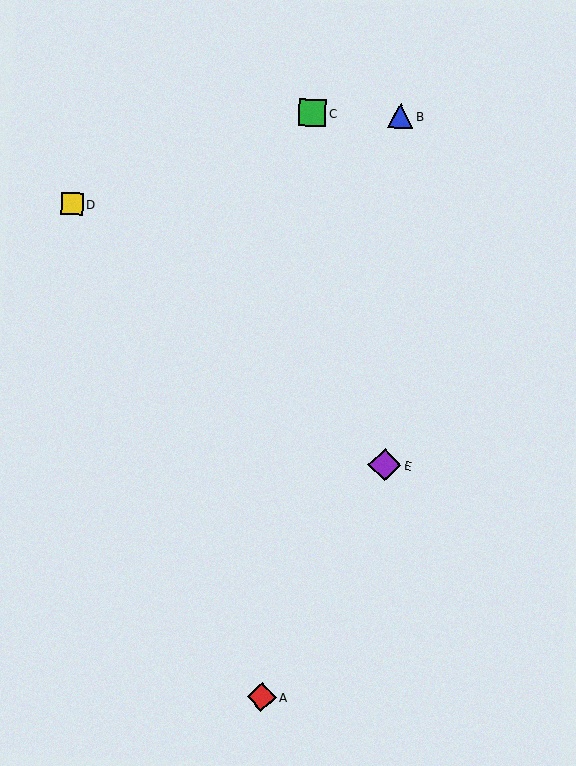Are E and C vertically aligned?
No, E is at x≈385 and C is at x≈312.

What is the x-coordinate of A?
Object A is at x≈262.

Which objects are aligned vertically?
Objects B, E are aligned vertically.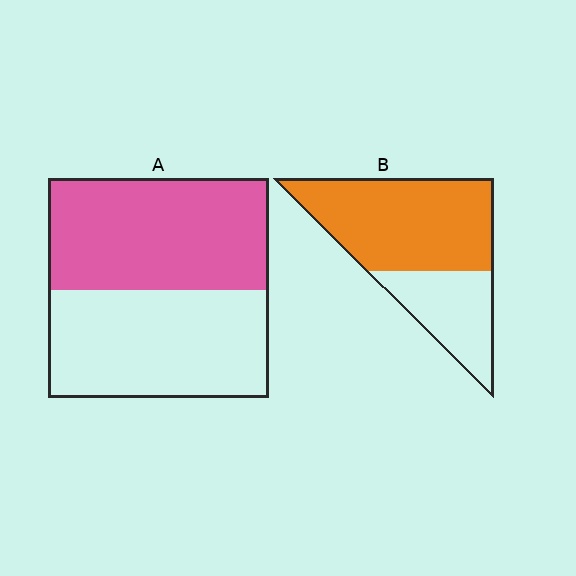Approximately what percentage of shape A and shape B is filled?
A is approximately 50% and B is approximately 65%.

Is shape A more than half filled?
Roughly half.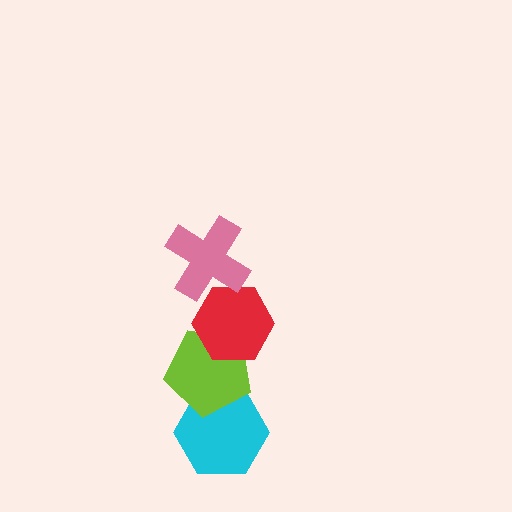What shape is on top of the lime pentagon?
The red hexagon is on top of the lime pentagon.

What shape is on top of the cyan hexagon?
The lime pentagon is on top of the cyan hexagon.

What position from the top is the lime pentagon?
The lime pentagon is 3rd from the top.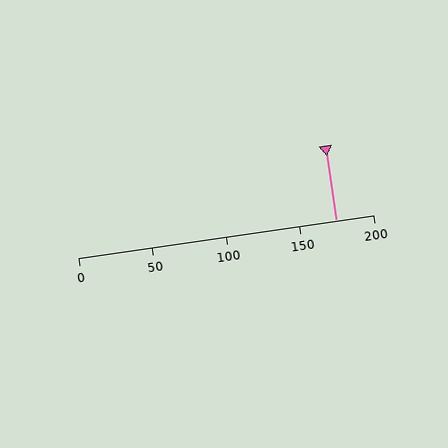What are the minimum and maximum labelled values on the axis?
The axis runs from 0 to 200.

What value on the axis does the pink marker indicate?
The marker indicates approximately 175.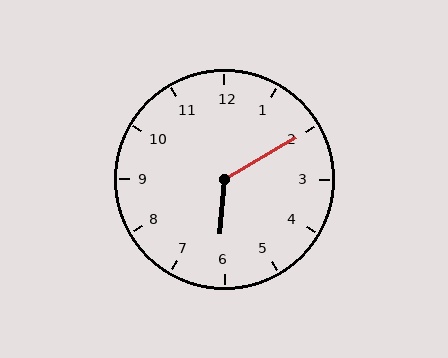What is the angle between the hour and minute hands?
Approximately 125 degrees.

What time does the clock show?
6:10.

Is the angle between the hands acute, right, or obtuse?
It is obtuse.